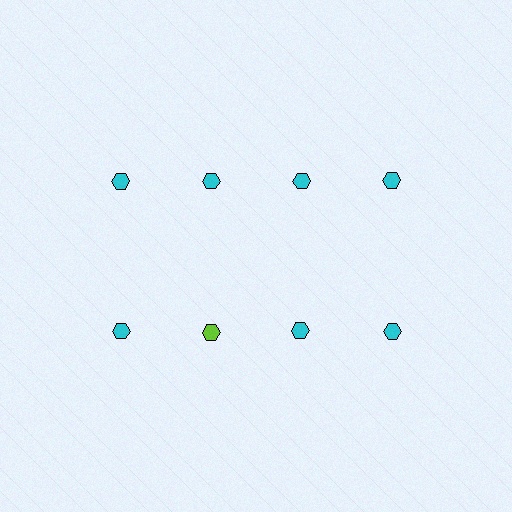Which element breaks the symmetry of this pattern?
The lime hexagon in the second row, second from left column breaks the symmetry. All other shapes are cyan hexagons.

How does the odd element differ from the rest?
It has a different color: lime instead of cyan.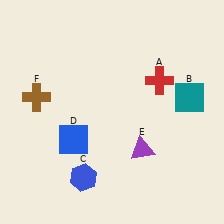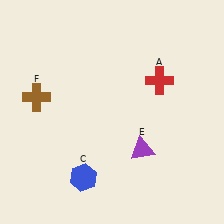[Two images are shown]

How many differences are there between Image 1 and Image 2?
There are 2 differences between the two images.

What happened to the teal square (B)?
The teal square (B) was removed in Image 2. It was in the top-right area of Image 1.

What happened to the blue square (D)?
The blue square (D) was removed in Image 2. It was in the bottom-left area of Image 1.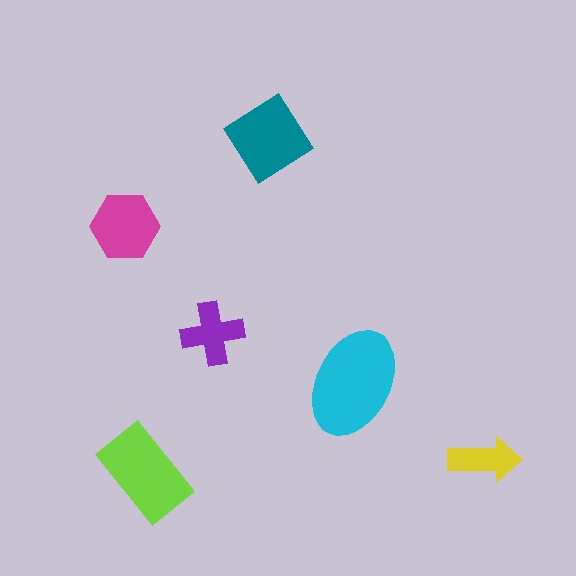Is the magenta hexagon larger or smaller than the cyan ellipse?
Smaller.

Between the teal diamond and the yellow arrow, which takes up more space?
The teal diamond.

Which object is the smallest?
The yellow arrow.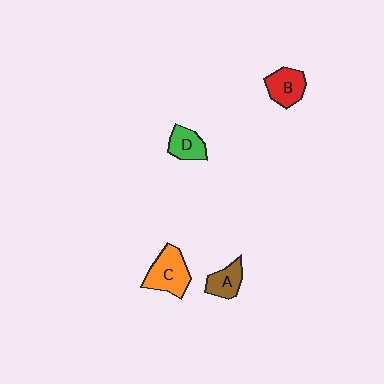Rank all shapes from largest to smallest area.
From largest to smallest: C (orange), B (red), D (green), A (brown).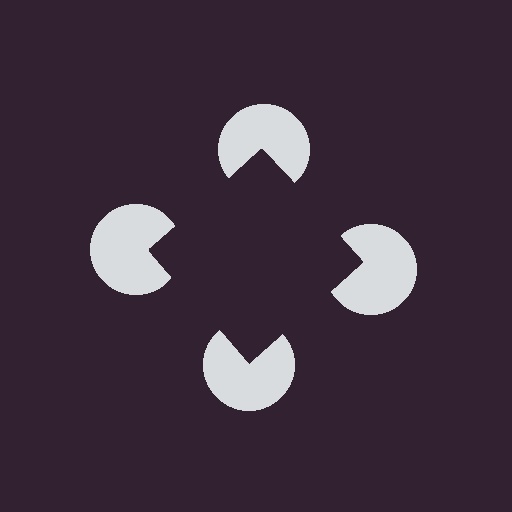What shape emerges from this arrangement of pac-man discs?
An illusory square — its edges are inferred from the aligned wedge cuts in the pac-man discs, not physically drawn.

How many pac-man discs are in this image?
There are 4 — one at each vertex of the illusory square.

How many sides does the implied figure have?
4 sides.